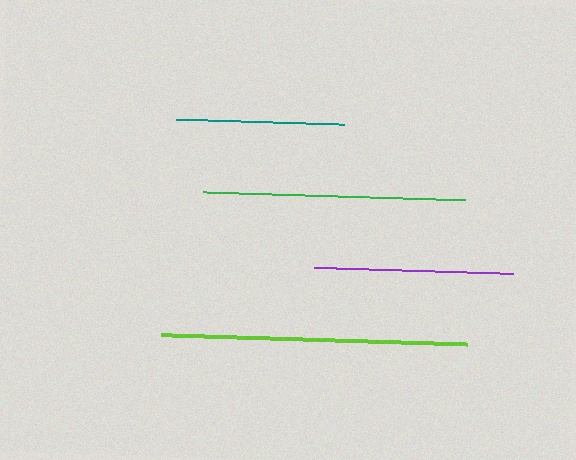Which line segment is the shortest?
The teal line is the shortest at approximately 168 pixels.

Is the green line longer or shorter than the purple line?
The green line is longer than the purple line.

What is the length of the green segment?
The green segment is approximately 262 pixels long.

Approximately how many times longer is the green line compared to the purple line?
The green line is approximately 1.3 times the length of the purple line.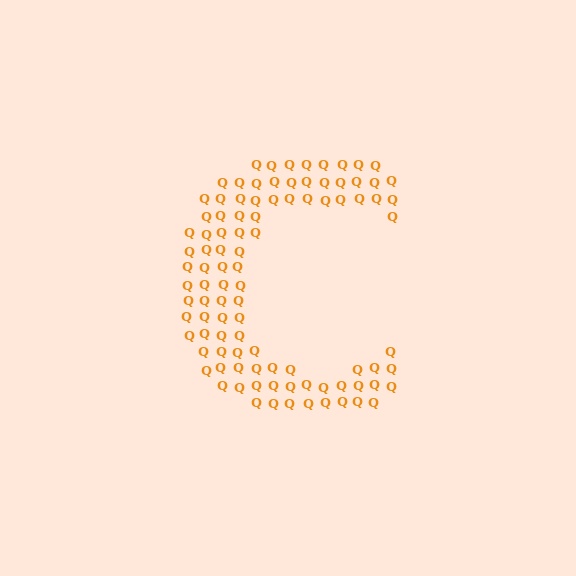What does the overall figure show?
The overall figure shows the letter C.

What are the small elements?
The small elements are letter Q's.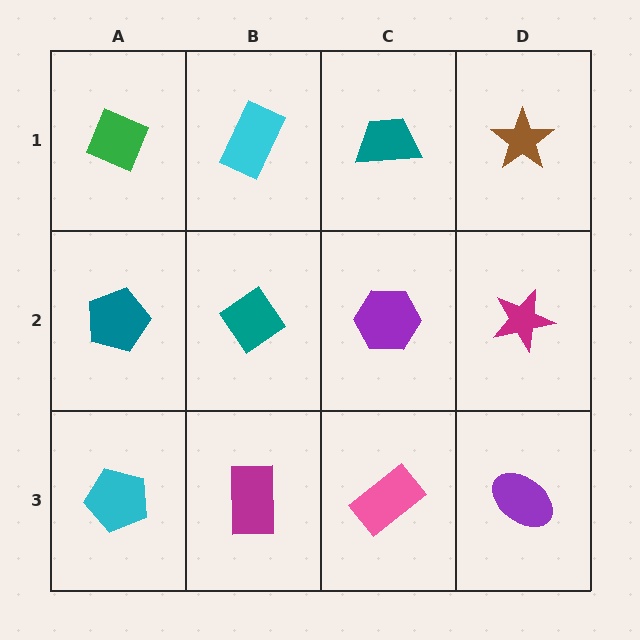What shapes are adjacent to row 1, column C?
A purple hexagon (row 2, column C), a cyan rectangle (row 1, column B), a brown star (row 1, column D).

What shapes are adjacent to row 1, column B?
A teal diamond (row 2, column B), a green diamond (row 1, column A), a teal trapezoid (row 1, column C).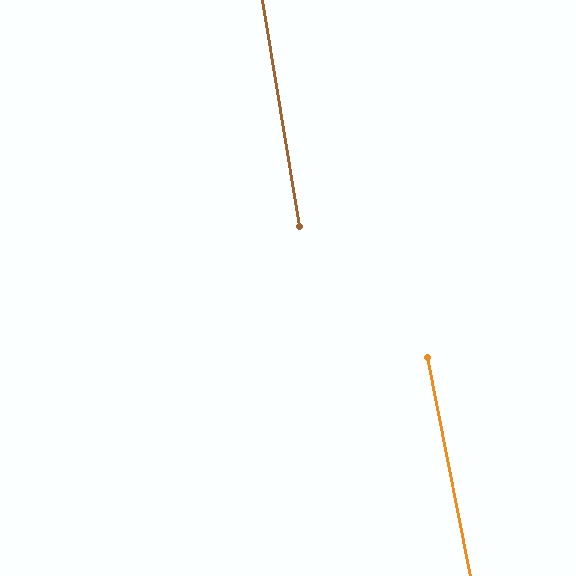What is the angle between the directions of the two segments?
Approximately 2 degrees.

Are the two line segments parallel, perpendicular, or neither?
Parallel — their directions differ by only 1.8°.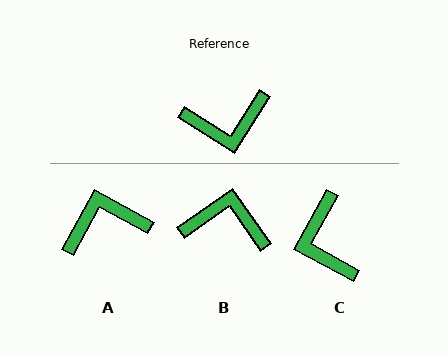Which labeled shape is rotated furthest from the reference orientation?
A, about 176 degrees away.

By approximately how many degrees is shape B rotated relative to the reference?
Approximately 158 degrees counter-clockwise.